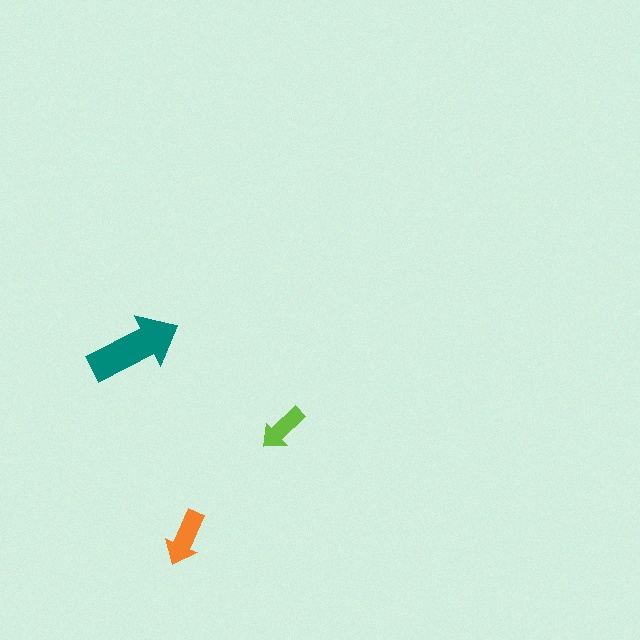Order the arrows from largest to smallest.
the teal one, the orange one, the lime one.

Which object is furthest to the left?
The teal arrow is leftmost.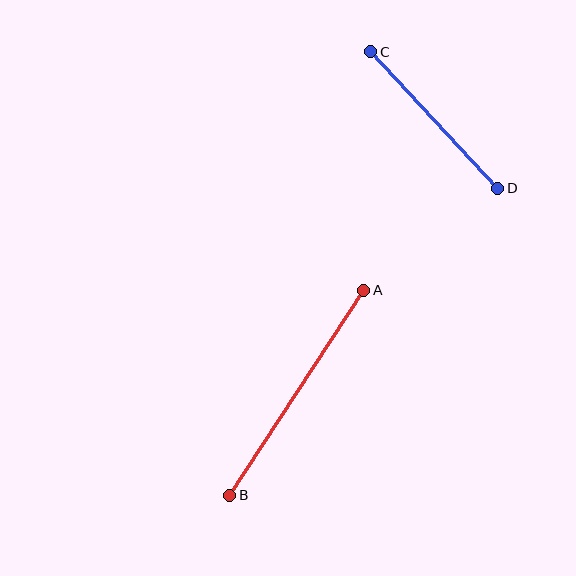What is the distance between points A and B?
The distance is approximately 245 pixels.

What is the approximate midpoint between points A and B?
The midpoint is at approximately (297, 393) pixels.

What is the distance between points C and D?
The distance is approximately 186 pixels.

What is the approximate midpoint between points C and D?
The midpoint is at approximately (434, 120) pixels.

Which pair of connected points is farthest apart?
Points A and B are farthest apart.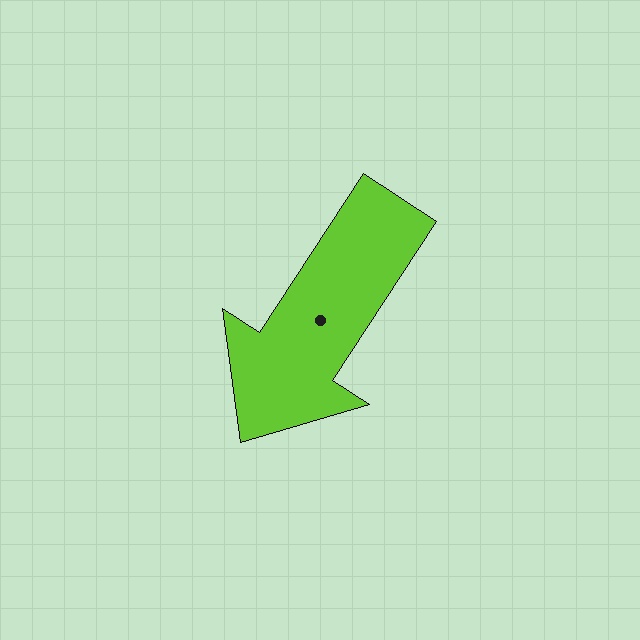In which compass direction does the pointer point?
Southwest.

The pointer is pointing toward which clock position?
Roughly 7 o'clock.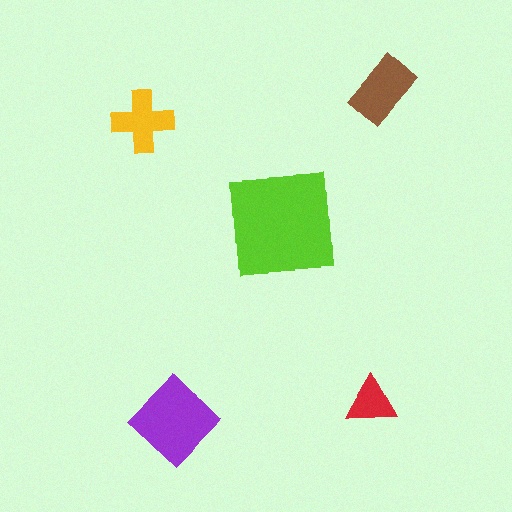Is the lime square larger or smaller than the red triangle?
Larger.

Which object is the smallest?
The red triangle.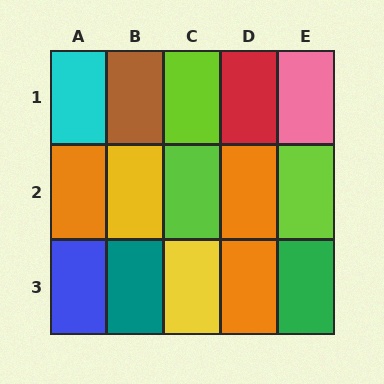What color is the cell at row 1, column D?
Red.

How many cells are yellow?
2 cells are yellow.